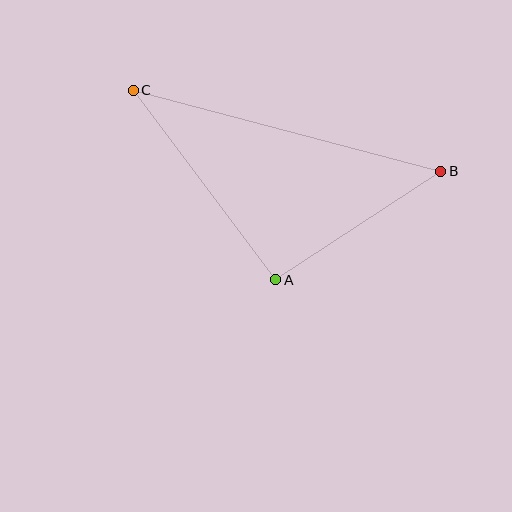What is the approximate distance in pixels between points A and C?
The distance between A and C is approximately 237 pixels.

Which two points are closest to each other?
Points A and B are closest to each other.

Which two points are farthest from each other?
Points B and C are farthest from each other.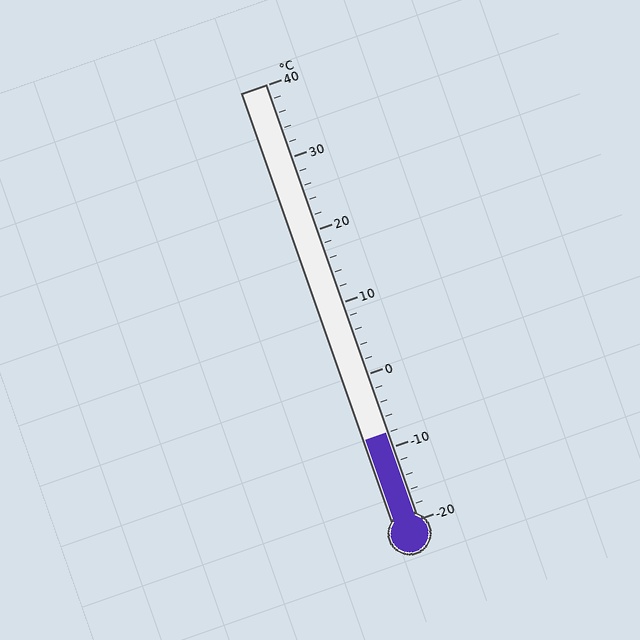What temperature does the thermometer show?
The thermometer shows approximately -8°C.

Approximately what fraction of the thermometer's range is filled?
The thermometer is filled to approximately 20% of its range.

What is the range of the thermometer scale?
The thermometer scale ranges from -20°C to 40°C.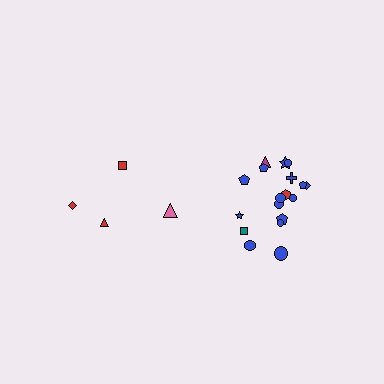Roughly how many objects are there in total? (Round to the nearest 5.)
Roughly 20 objects in total.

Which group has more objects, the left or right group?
The right group.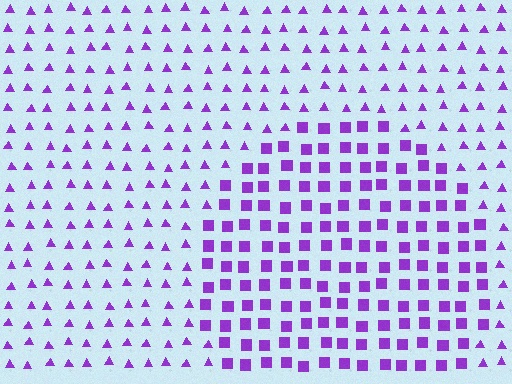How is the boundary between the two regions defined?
The boundary is defined by a change in element shape: squares inside vs. triangles outside. All elements share the same color and spacing.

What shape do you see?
I see a circle.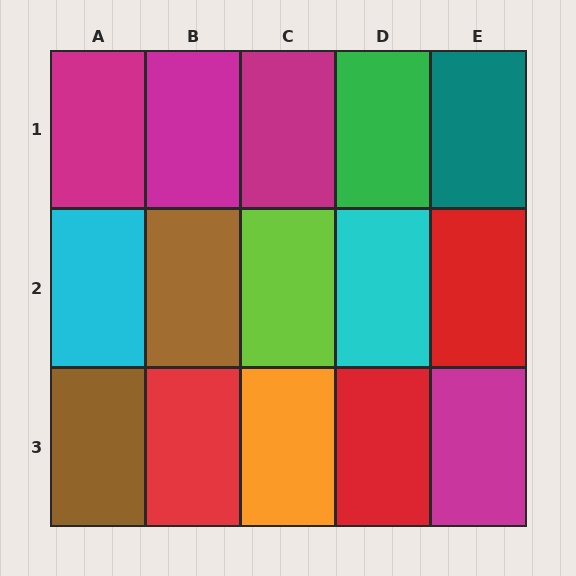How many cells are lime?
1 cell is lime.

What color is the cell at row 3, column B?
Red.